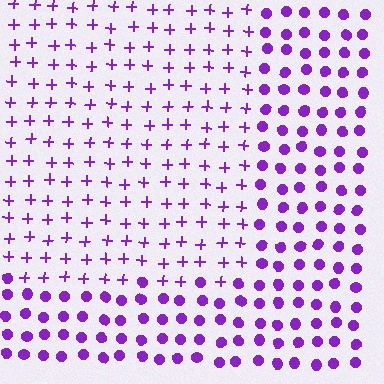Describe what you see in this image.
The image is filled with small purple elements arranged in a uniform grid. A rectangle-shaped region contains plus signs, while the surrounding area contains circles. The boundary is defined purely by the change in element shape.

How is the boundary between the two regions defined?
The boundary is defined by a change in element shape: plus signs inside vs. circles outside. All elements share the same color and spacing.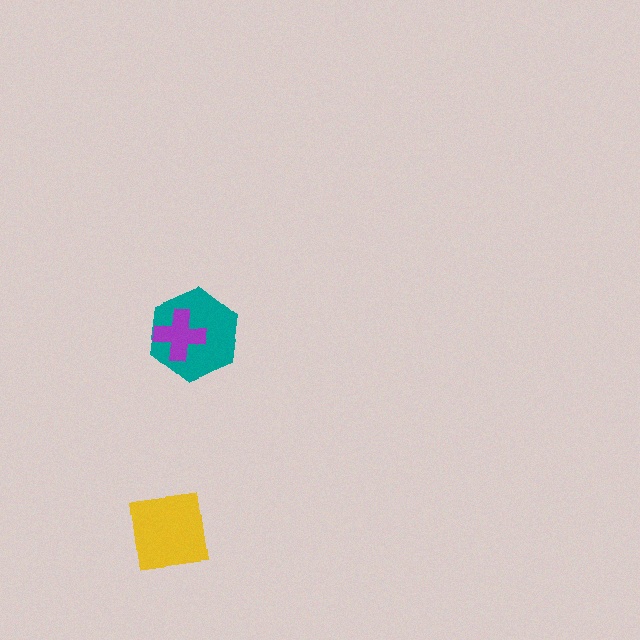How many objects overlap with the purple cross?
1 object overlaps with the purple cross.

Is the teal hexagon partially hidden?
Yes, it is partially covered by another shape.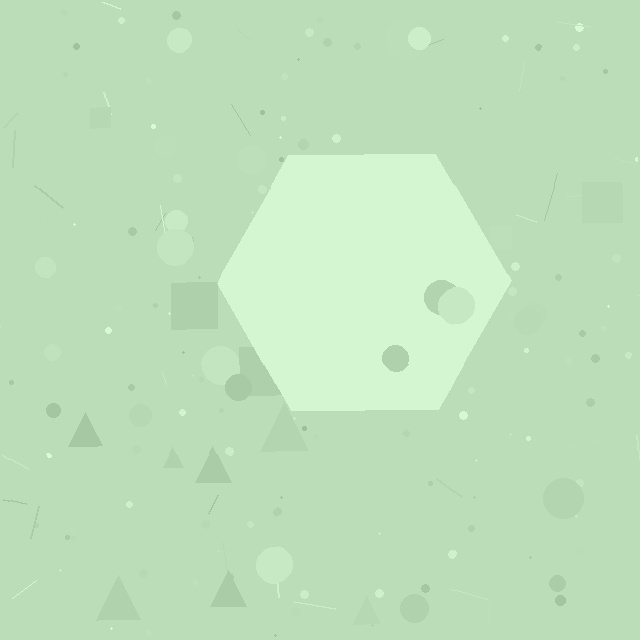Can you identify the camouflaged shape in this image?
The camouflaged shape is a hexagon.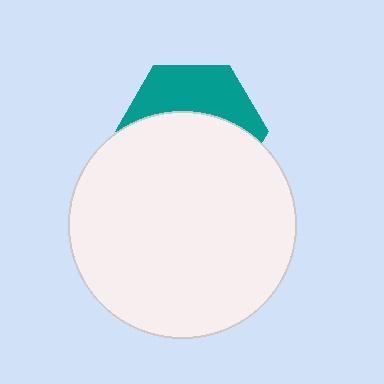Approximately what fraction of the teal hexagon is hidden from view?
Roughly 61% of the teal hexagon is hidden behind the white circle.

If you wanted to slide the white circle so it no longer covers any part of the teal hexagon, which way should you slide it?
Slide it down — that is the most direct way to separate the two shapes.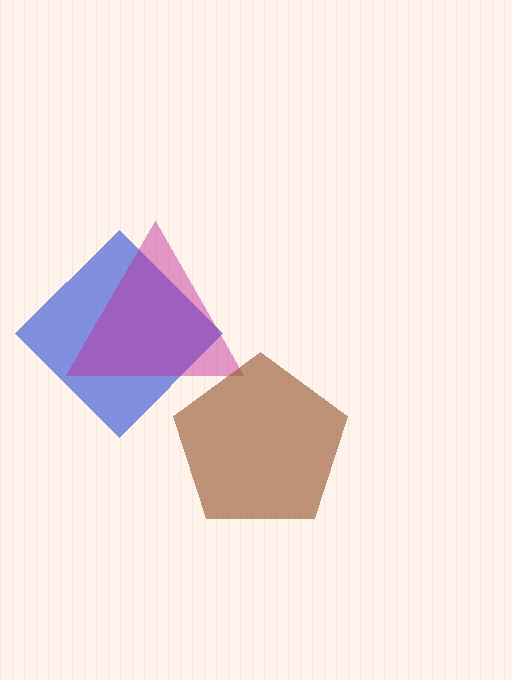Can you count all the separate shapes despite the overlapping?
Yes, there are 3 separate shapes.